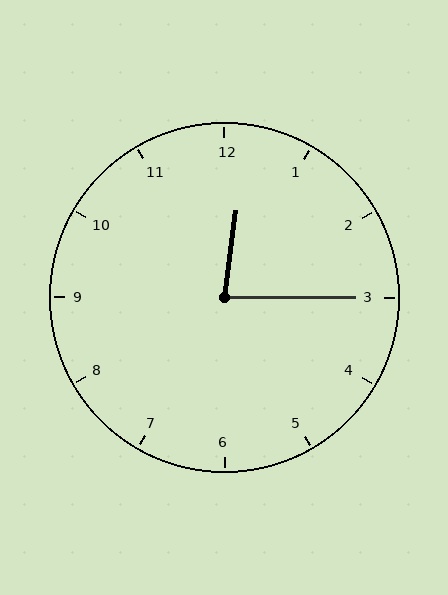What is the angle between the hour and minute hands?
Approximately 82 degrees.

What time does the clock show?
12:15.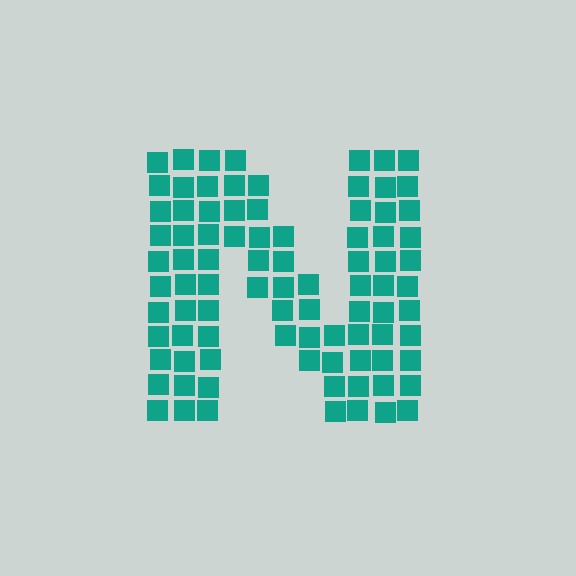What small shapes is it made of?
It is made of small squares.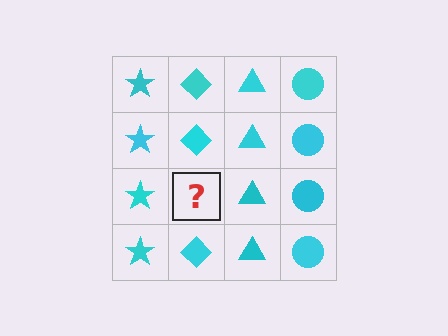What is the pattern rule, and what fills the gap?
The rule is that each column has a consistent shape. The gap should be filled with a cyan diamond.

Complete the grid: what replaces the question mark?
The question mark should be replaced with a cyan diamond.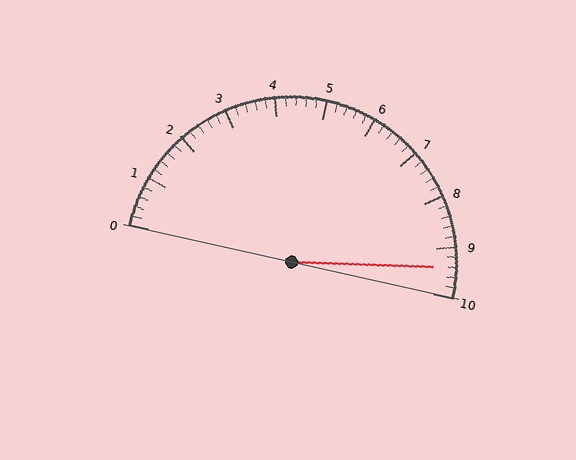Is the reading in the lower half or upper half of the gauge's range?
The reading is in the upper half of the range (0 to 10).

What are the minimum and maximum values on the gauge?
The gauge ranges from 0 to 10.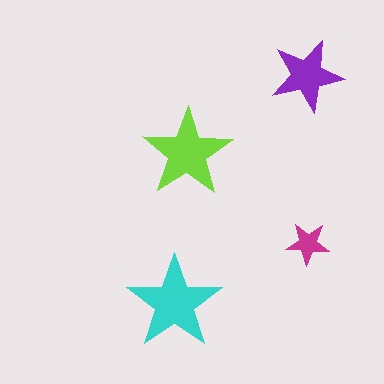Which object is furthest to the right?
The magenta star is rightmost.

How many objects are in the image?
There are 4 objects in the image.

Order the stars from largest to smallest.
the cyan one, the lime one, the purple one, the magenta one.